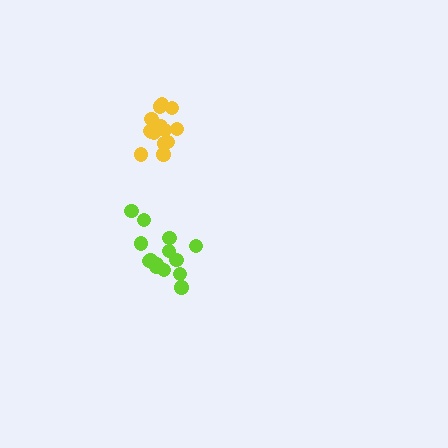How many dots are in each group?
Group 1: 16 dots, Group 2: 14 dots (30 total).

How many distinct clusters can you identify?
There are 2 distinct clusters.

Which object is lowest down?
The lime cluster is bottommost.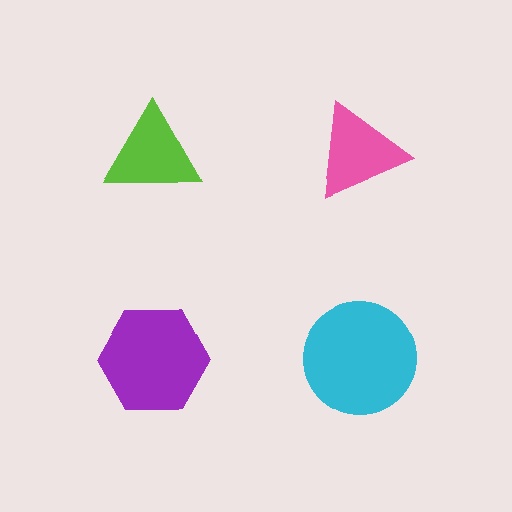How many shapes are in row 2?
2 shapes.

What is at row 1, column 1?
A lime triangle.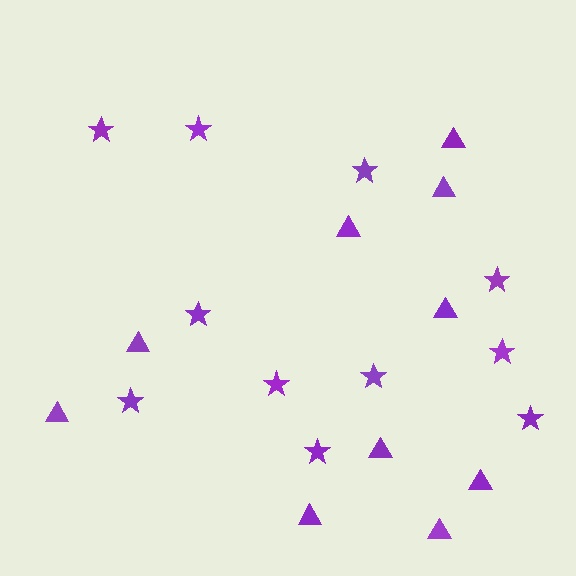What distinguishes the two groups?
There are 2 groups: one group of stars (11) and one group of triangles (10).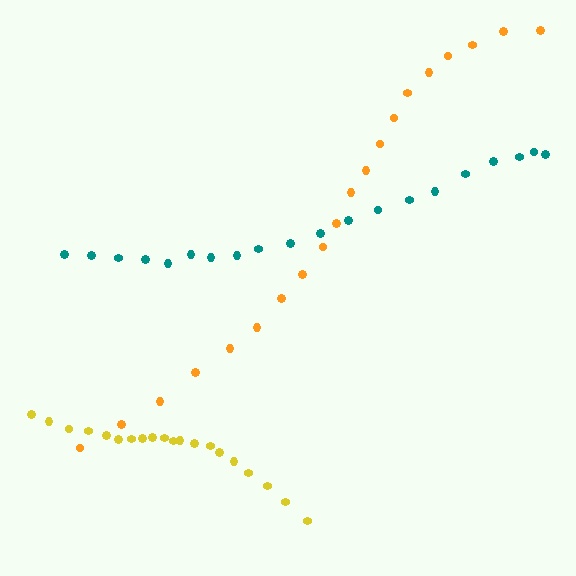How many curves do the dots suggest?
There are 3 distinct paths.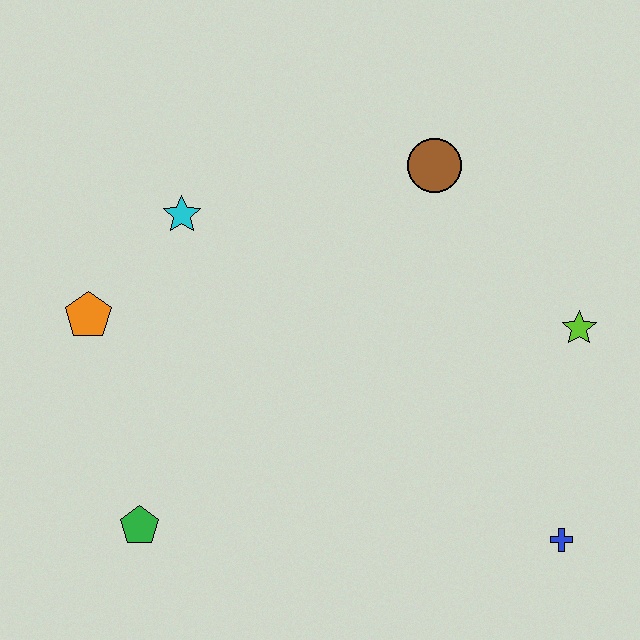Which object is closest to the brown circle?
The lime star is closest to the brown circle.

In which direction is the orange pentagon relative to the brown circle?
The orange pentagon is to the left of the brown circle.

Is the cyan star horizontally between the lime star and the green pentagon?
Yes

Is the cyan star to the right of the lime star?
No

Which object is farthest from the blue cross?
The orange pentagon is farthest from the blue cross.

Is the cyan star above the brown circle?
No